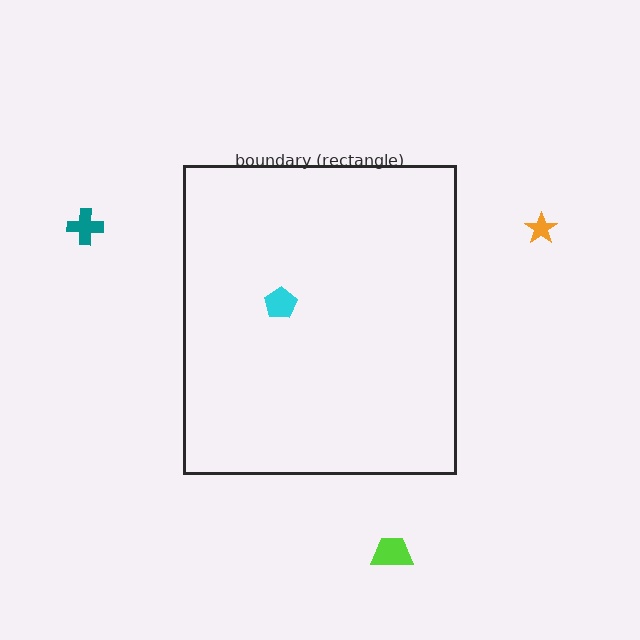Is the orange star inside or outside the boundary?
Outside.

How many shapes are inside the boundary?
1 inside, 3 outside.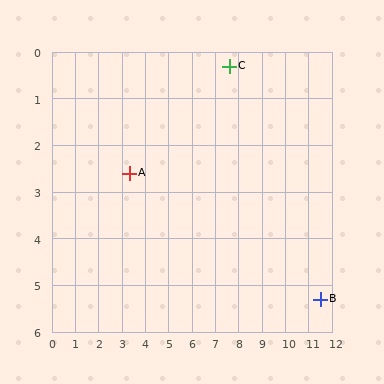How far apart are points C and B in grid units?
Points C and B are about 6.3 grid units apart.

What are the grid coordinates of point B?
Point B is at approximately (11.5, 5.3).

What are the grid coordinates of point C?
Point C is at approximately (7.6, 0.3).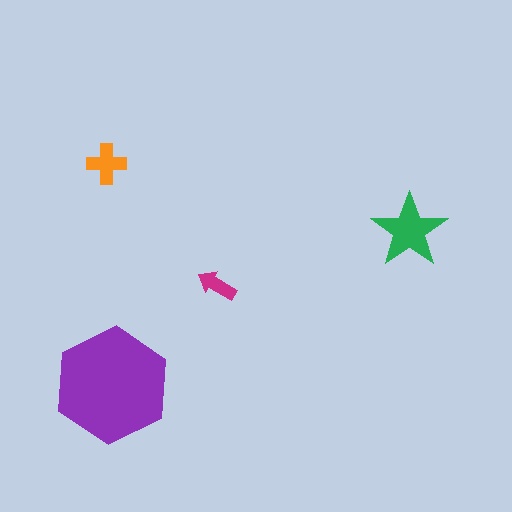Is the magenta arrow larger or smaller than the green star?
Smaller.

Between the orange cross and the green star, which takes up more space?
The green star.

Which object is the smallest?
The magenta arrow.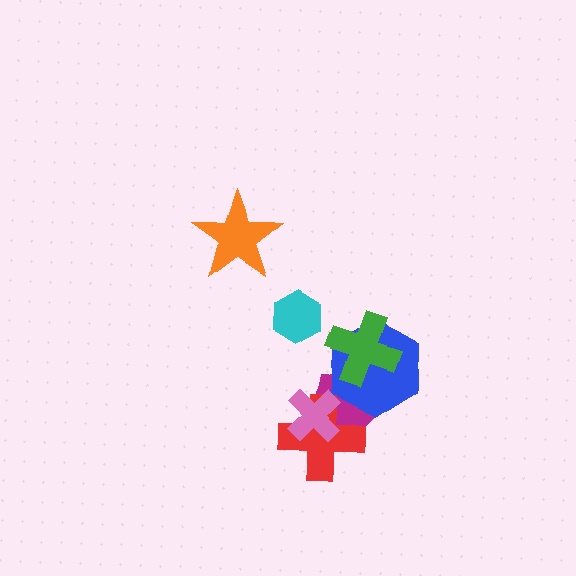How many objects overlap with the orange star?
0 objects overlap with the orange star.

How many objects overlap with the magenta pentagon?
4 objects overlap with the magenta pentagon.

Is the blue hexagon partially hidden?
Yes, it is partially covered by another shape.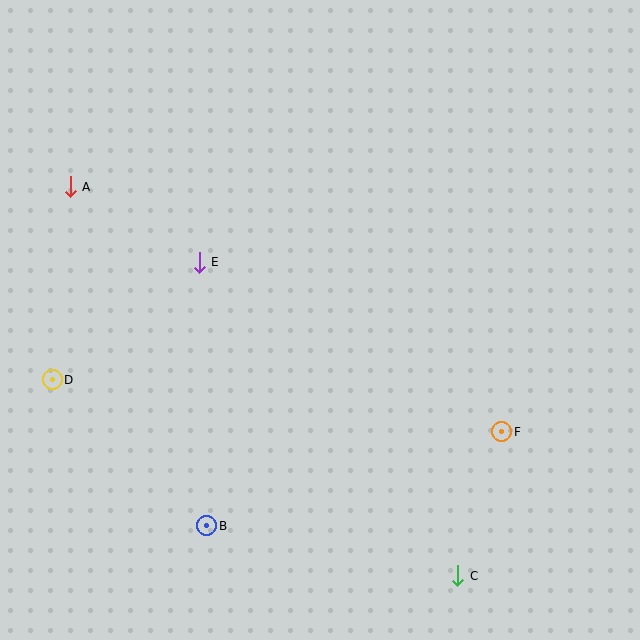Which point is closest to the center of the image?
Point E at (199, 262) is closest to the center.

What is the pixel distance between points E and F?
The distance between E and F is 347 pixels.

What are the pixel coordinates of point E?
Point E is at (199, 262).